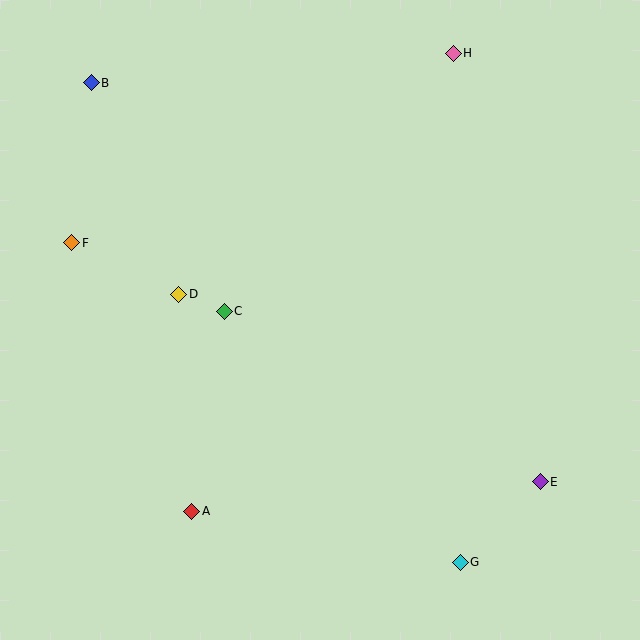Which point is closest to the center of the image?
Point C at (224, 311) is closest to the center.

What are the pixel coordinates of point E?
Point E is at (540, 482).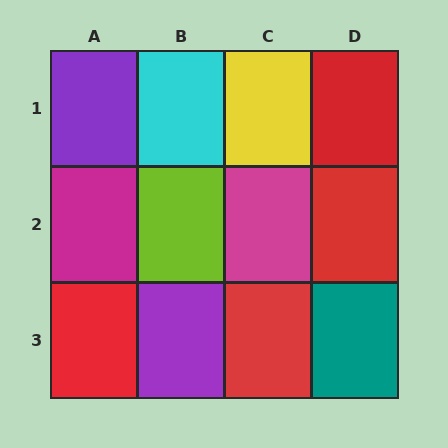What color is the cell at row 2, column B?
Lime.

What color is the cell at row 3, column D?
Teal.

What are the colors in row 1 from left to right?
Purple, cyan, yellow, red.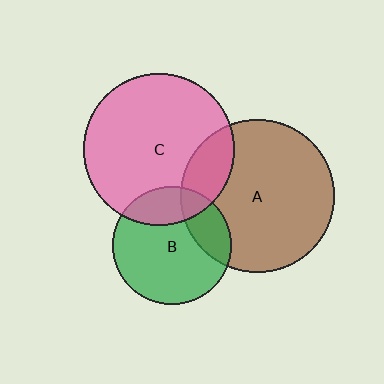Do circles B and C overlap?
Yes.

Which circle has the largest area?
Circle A (brown).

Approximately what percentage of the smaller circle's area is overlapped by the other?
Approximately 20%.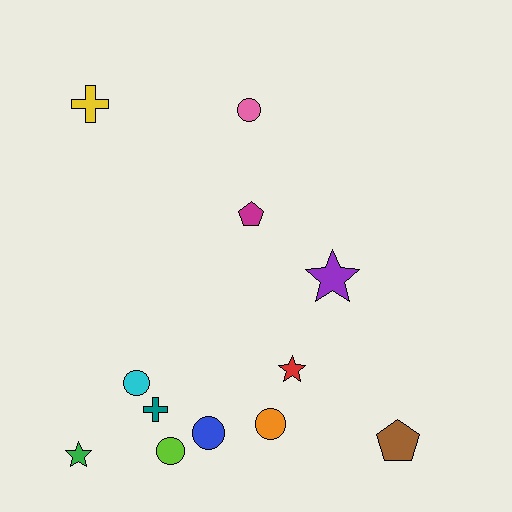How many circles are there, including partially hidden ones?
There are 5 circles.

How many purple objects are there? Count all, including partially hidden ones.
There is 1 purple object.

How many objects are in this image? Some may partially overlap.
There are 12 objects.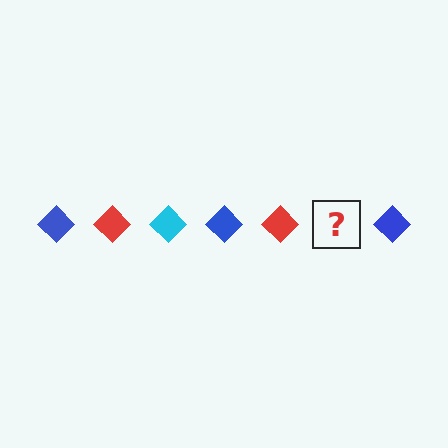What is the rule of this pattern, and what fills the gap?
The rule is that the pattern cycles through blue, red, cyan diamonds. The gap should be filled with a cyan diamond.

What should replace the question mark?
The question mark should be replaced with a cyan diamond.